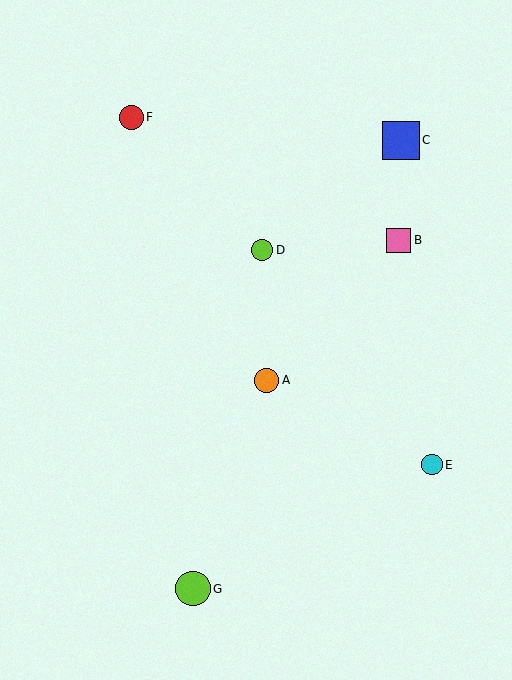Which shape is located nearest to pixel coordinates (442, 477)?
The cyan circle (labeled E) at (432, 465) is nearest to that location.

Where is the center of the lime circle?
The center of the lime circle is at (262, 250).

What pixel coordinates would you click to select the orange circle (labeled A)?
Click at (267, 380) to select the orange circle A.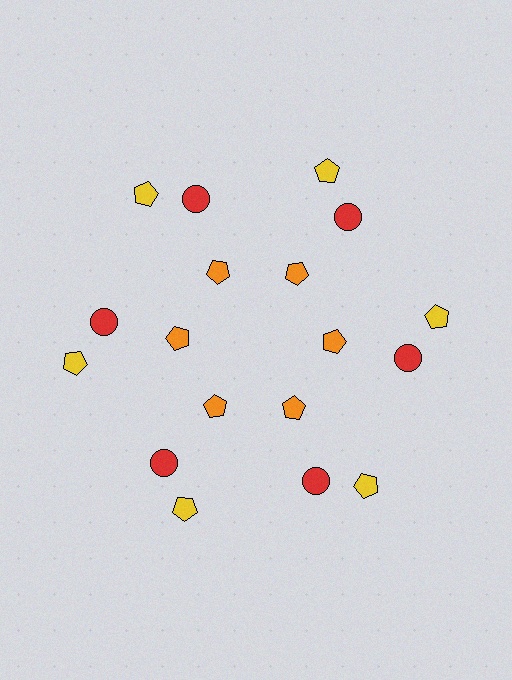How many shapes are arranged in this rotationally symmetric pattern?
There are 18 shapes, arranged in 6 groups of 3.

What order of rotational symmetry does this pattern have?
This pattern has 6-fold rotational symmetry.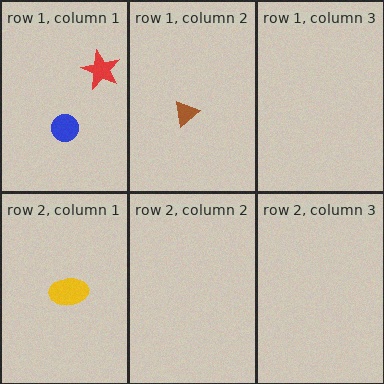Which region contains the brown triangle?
The row 1, column 2 region.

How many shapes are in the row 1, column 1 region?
2.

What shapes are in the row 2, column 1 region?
The yellow ellipse.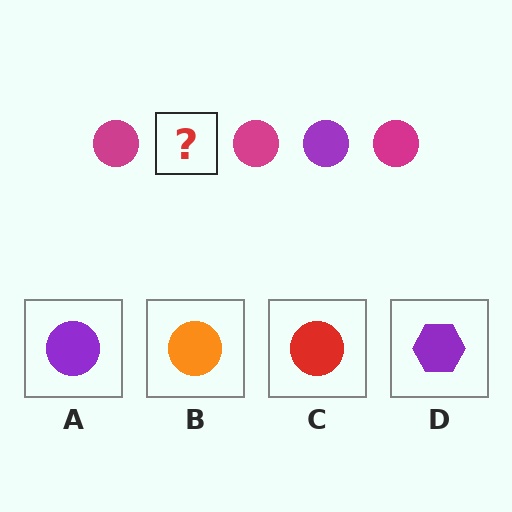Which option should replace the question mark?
Option A.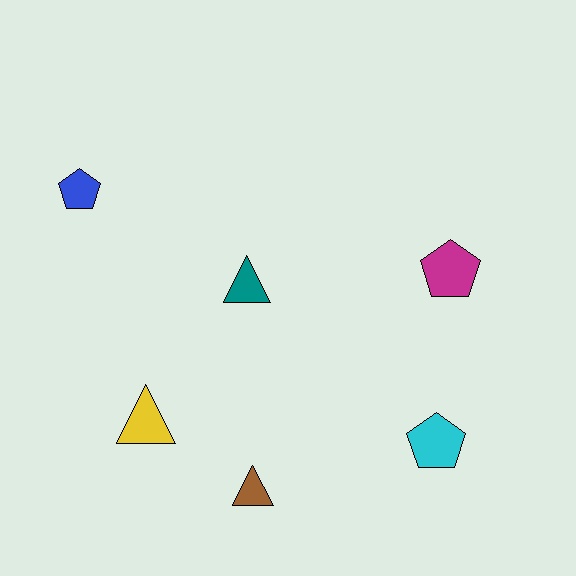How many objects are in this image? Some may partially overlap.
There are 6 objects.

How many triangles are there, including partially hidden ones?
There are 3 triangles.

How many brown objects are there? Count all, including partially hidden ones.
There is 1 brown object.